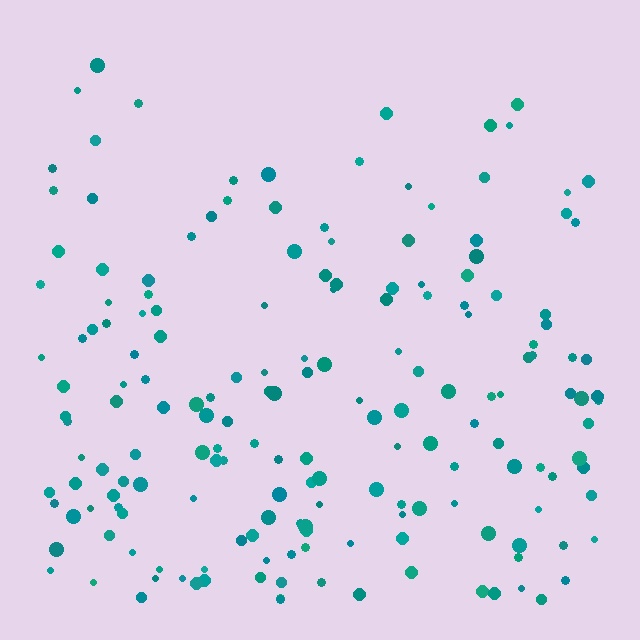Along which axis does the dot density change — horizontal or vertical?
Vertical.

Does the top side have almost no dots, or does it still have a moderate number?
Still a moderate number, just noticeably fewer than the bottom.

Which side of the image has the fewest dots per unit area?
The top.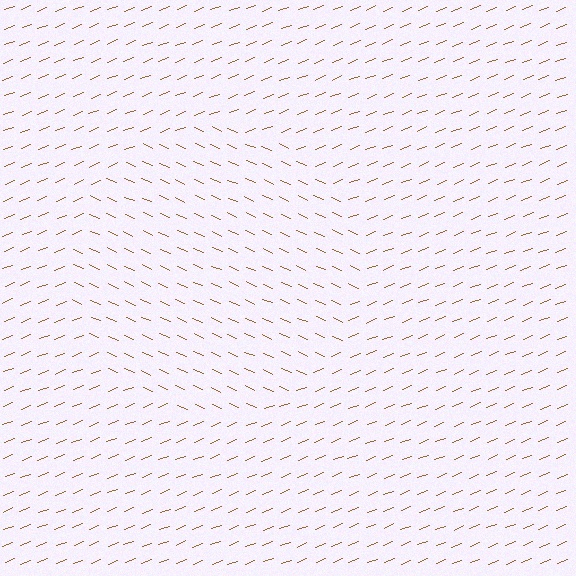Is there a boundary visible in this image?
Yes, there is a texture boundary formed by a change in line orientation.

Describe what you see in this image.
The image is filled with small brown line segments. A circle region in the image has lines oriented differently from the surrounding lines, creating a visible texture boundary.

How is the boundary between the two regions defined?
The boundary is defined purely by a change in line orientation (approximately 45 degrees difference). All lines are the same color and thickness.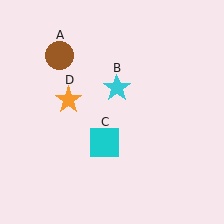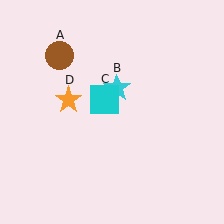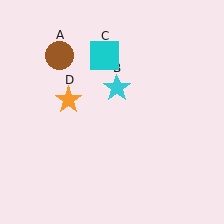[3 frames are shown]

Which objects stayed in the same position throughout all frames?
Brown circle (object A) and cyan star (object B) and orange star (object D) remained stationary.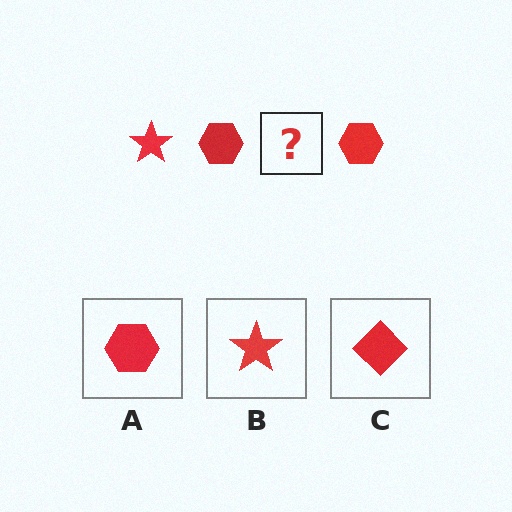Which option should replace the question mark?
Option B.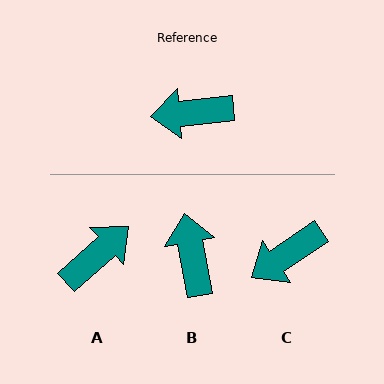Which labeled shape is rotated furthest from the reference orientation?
A, about 143 degrees away.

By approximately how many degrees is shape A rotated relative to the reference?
Approximately 143 degrees clockwise.